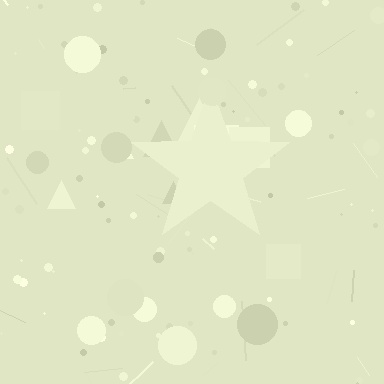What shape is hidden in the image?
A star is hidden in the image.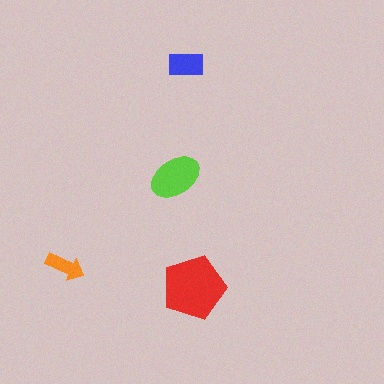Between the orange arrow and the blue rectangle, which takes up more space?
The blue rectangle.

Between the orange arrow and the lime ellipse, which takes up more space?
The lime ellipse.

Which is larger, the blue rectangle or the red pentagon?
The red pentagon.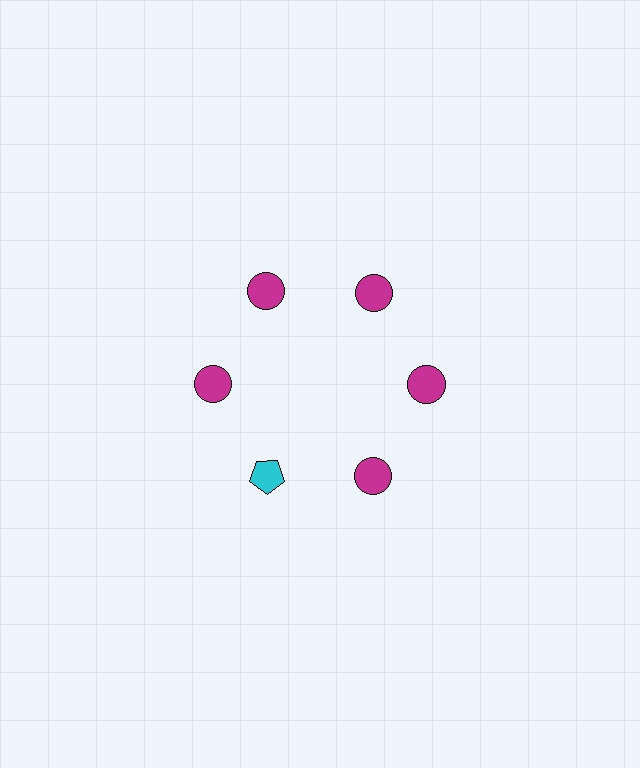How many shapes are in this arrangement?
There are 6 shapes arranged in a ring pattern.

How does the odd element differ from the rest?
It differs in both color (cyan instead of magenta) and shape (pentagon instead of circle).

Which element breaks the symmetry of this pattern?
The cyan pentagon at roughly the 7 o'clock position breaks the symmetry. All other shapes are magenta circles.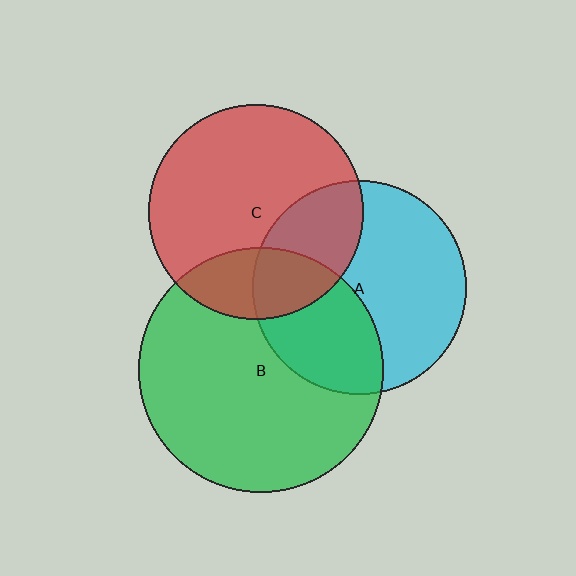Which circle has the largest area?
Circle B (green).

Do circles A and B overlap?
Yes.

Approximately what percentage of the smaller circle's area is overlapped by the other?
Approximately 35%.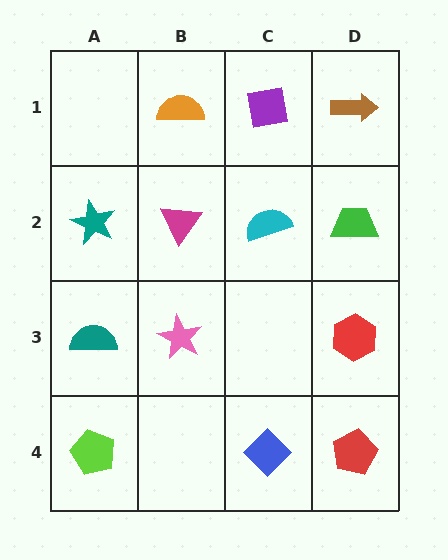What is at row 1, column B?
An orange semicircle.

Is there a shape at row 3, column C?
No, that cell is empty.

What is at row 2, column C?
A cyan semicircle.